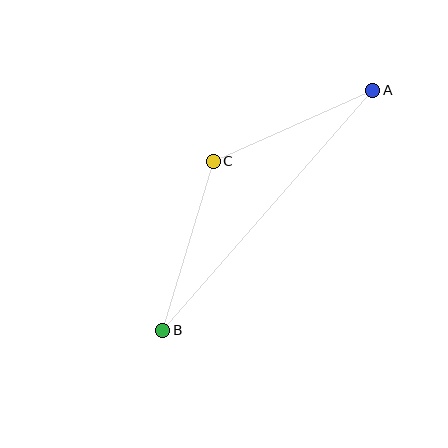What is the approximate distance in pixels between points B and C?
The distance between B and C is approximately 176 pixels.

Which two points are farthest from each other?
Points A and B are farthest from each other.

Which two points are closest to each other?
Points A and C are closest to each other.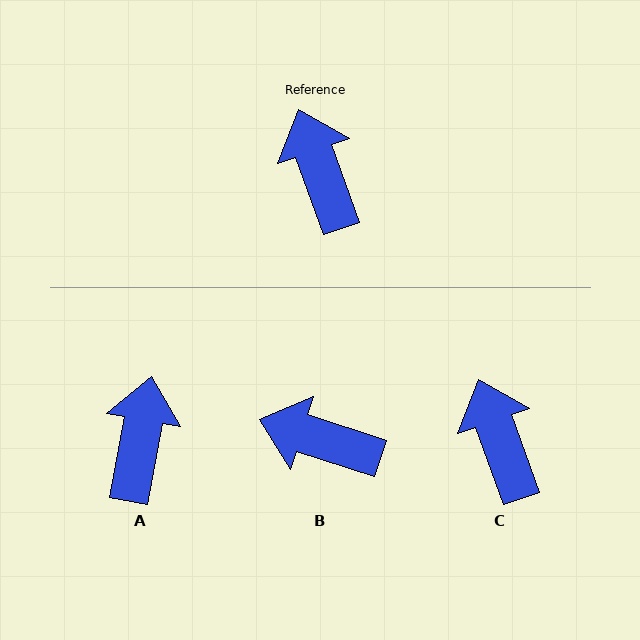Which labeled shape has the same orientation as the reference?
C.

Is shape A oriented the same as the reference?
No, it is off by about 30 degrees.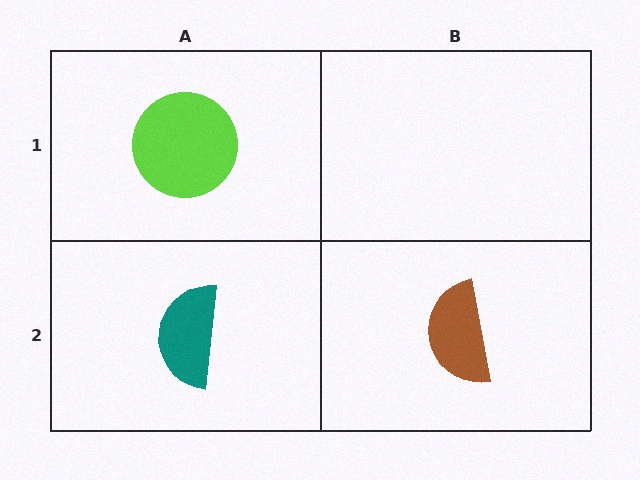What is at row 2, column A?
A teal semicircle.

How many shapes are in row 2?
2 shapes.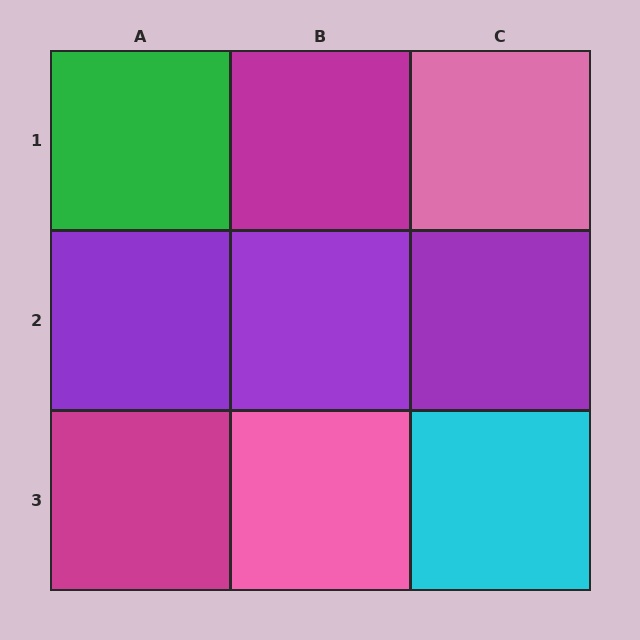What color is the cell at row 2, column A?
Purple.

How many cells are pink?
2 cells are pink.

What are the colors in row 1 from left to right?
Green, magenta, pink.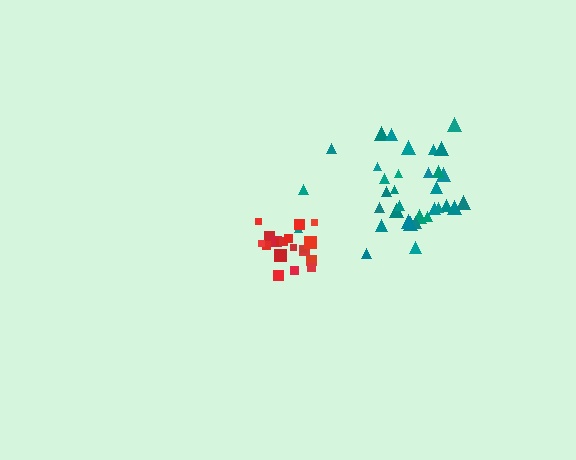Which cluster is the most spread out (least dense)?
Teal.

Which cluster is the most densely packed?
Red.